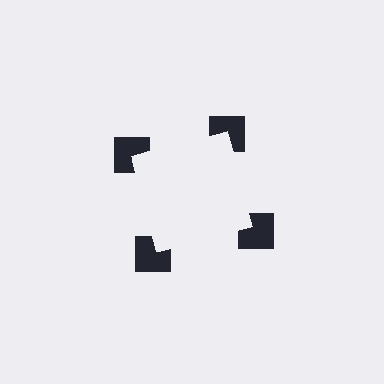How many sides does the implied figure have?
4 sides.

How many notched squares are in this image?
There are 4 — one at each vertex of the illusory square.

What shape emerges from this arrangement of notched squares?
An illusory square — its edges are inferred from the aligned wedge cuts in the notched squares, not physically drawn.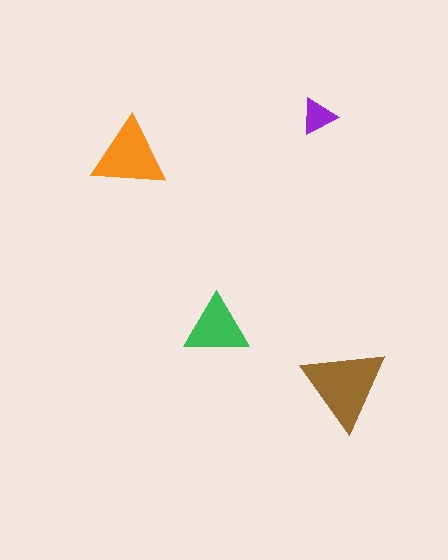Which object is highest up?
The purple triangle is topmost.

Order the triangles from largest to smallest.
the brown one, the orange one, the green one, the purple one.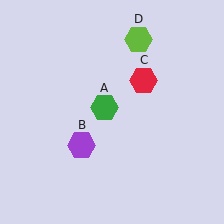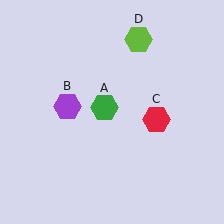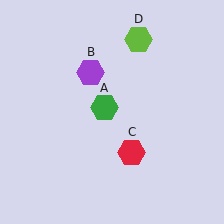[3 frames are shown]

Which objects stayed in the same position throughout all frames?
Green hexagon (object A) and lime hexagon (object D) remained stationary.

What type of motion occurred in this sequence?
The purple hexagon (object B), red hexagon (object C) rotated clockwise around the center of the scene.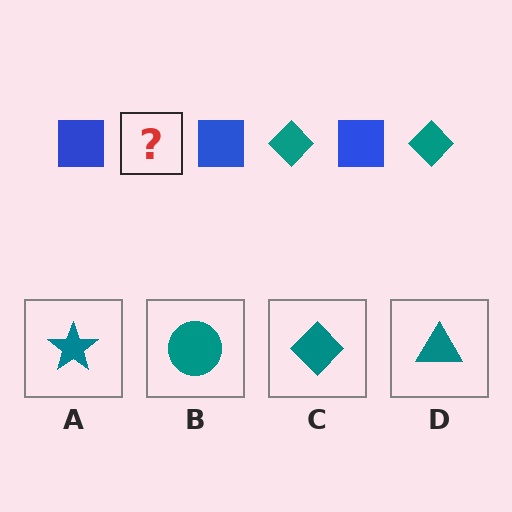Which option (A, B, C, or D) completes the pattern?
C.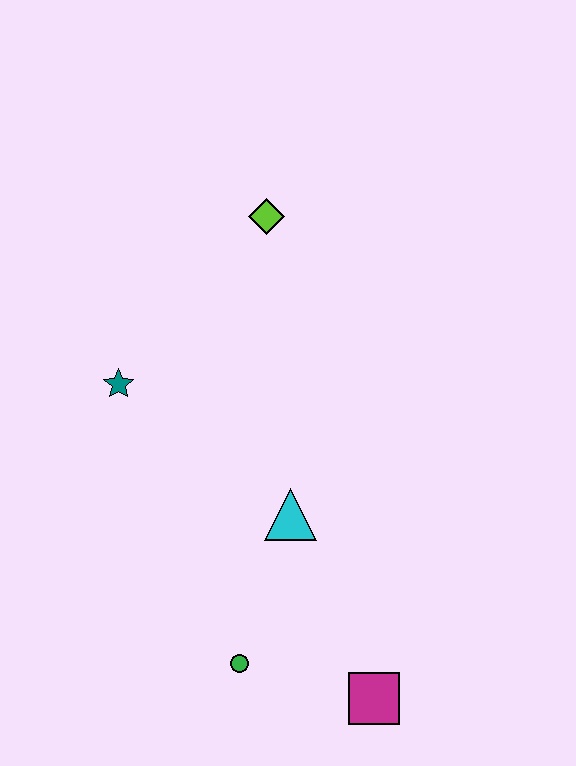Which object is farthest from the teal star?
The magenta square is farthest from the teal star.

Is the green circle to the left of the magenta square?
Yes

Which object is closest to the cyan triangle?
The green circle is closest to the cyan triangle.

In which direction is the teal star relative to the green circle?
The teal star is above the green circle.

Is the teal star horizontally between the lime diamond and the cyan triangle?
No